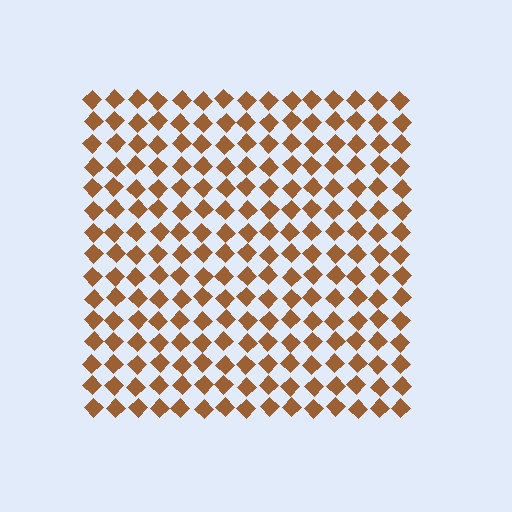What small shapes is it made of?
It is made of small diamonds.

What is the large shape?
The large shape is a square.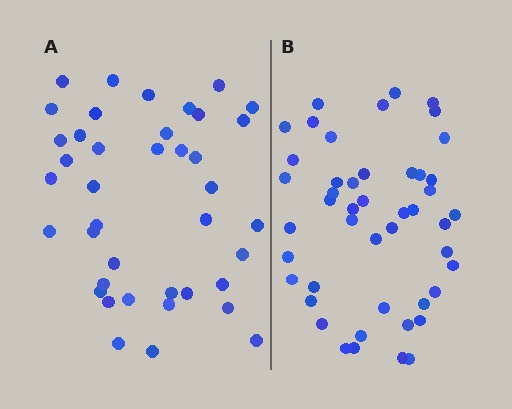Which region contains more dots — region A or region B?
Region B (the right region) has more dots.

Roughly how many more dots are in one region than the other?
Region B has roughly 8 or so more dots than region A.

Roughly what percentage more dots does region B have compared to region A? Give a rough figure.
About 20% more.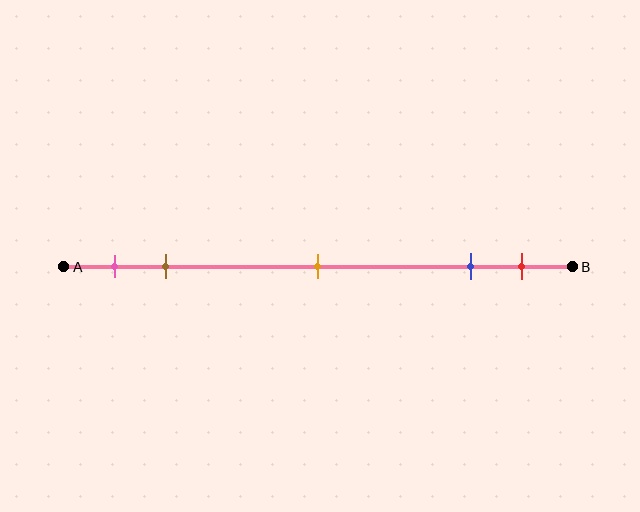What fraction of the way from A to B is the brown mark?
The brown mark is approximately 20% (0.2) of the way from A to B.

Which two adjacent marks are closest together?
The blue and red marks are the closest adjacent pair.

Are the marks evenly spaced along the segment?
No, the marks are not evenly spaced.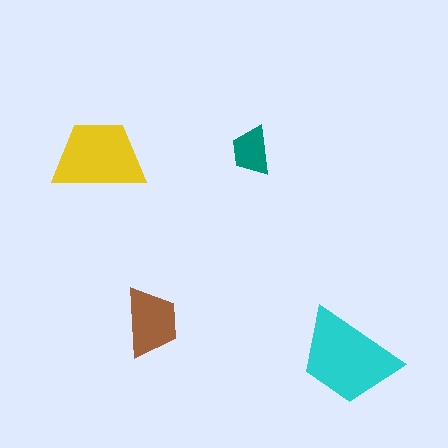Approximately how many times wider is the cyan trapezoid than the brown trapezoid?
About 1.5 times wider.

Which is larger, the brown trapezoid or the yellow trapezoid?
The yellow one.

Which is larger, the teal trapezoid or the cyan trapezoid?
The cyan one.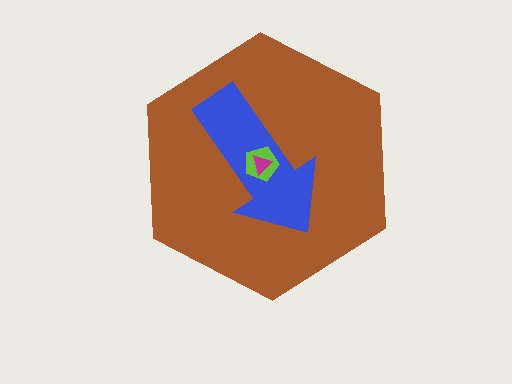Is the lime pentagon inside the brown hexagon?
Yes.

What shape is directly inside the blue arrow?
The lime pentagon.